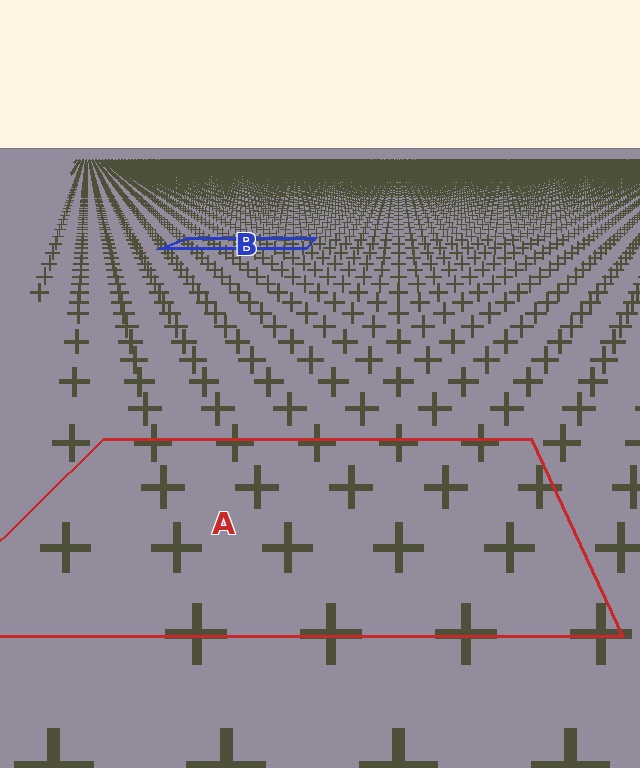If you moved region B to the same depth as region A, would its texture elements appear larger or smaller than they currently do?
They would appear larger. At a closer depth, the same texture elements are projected at a bigger on-screen size.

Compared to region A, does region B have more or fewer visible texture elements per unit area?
Region B has more texture elements per unit area — they are packed more densely because it is farther away.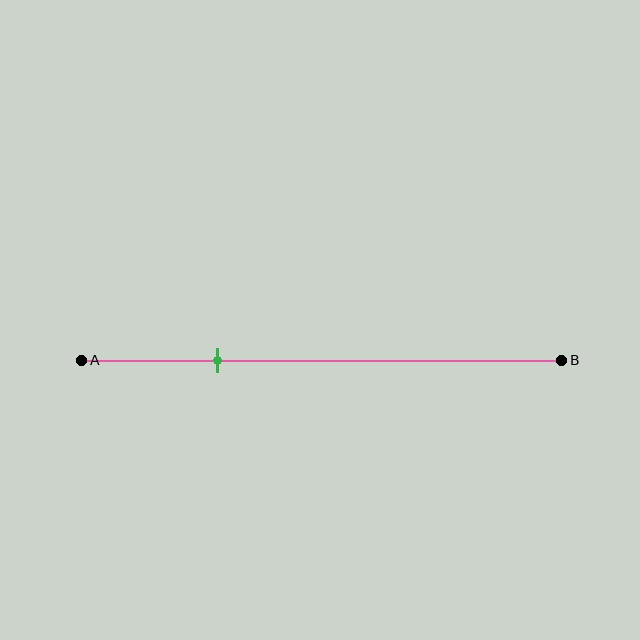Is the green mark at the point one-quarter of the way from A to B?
No, the mark is at about 30% from A, not at the 25% one-quarter point.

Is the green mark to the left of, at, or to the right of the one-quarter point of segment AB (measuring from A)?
The green mark is to the right of the one-quarter point of segment AB.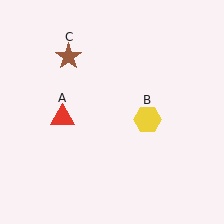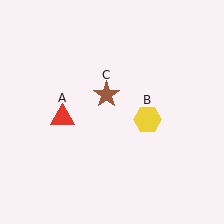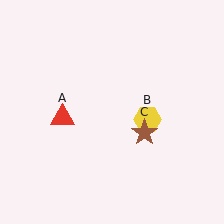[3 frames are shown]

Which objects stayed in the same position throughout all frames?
Red triangle (object A) and yellow hexagon (object B) remained stationary.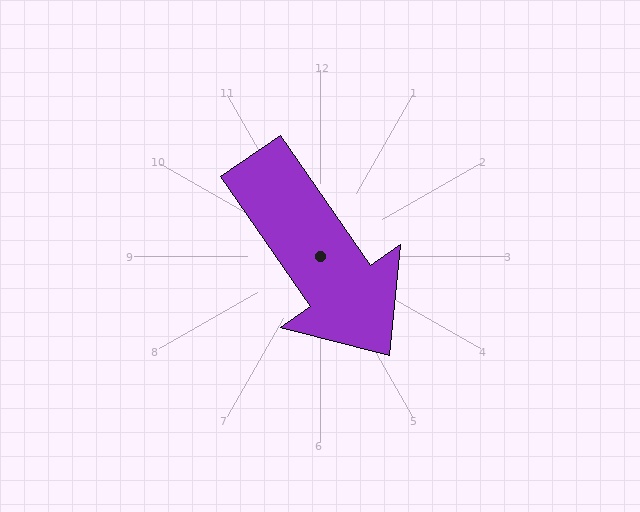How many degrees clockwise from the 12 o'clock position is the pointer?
Approximately 145 degrees.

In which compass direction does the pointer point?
Southeast.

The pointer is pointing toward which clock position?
Roughly 5 o'clock.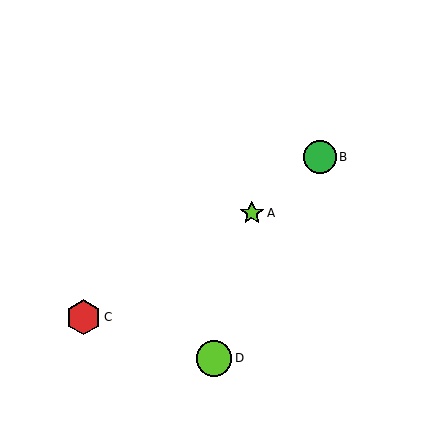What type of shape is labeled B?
Shape B is a green circle.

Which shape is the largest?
The lime circle (labeled D) is the largest.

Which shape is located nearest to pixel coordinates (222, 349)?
The lime circle (labeled D) at (214, 358) is nearest to that location.